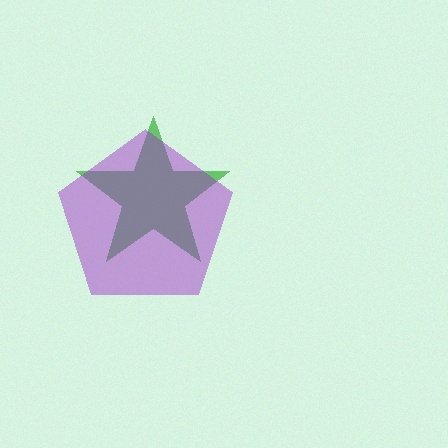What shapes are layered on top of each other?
The layered shapes are: a green star, a purple pentagon.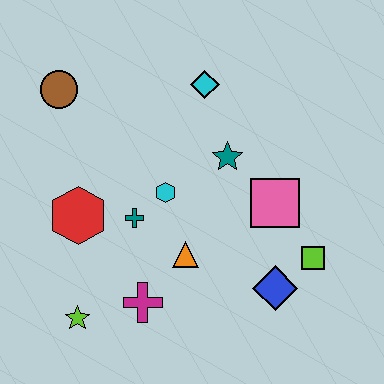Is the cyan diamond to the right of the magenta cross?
Yes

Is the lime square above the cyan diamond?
No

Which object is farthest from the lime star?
The cyan diamond is farthest from the lime star.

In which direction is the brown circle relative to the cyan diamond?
The brown circle is to the left of the cyan diamond.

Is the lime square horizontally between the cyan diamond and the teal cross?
No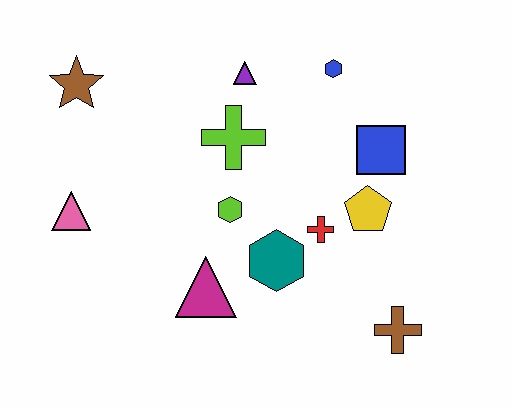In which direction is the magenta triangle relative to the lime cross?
The magenta triangle is below the lime cross.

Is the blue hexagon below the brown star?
No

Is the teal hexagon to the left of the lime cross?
No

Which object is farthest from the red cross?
The brown star is farthest from the red cross.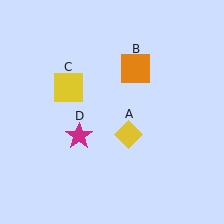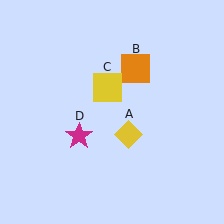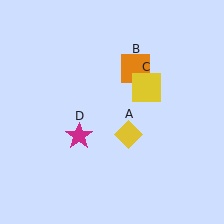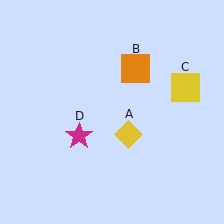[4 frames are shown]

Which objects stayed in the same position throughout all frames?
Yellow diamond (object A) and orange square (object B) and magenta star (object D) remained stationary.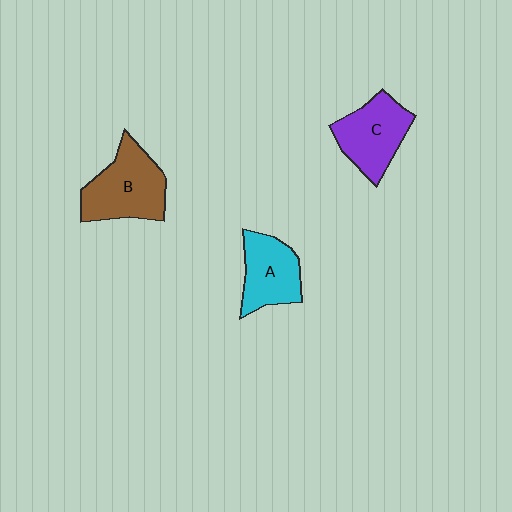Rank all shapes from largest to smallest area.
From largest to smallest: B (brown), C (purple), A (cyan).